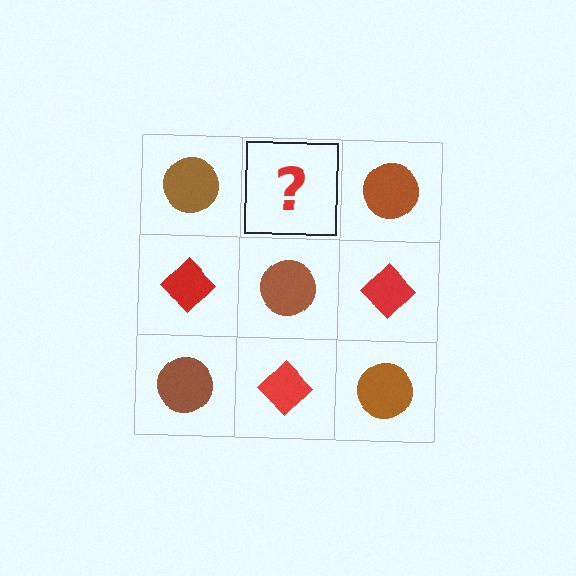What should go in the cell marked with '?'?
The missing cell should contain a red diamond.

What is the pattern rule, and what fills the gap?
The rule is that it alternates brown circle and red diamond in a checkerboard pattern. The gap should be filled with a red diamond.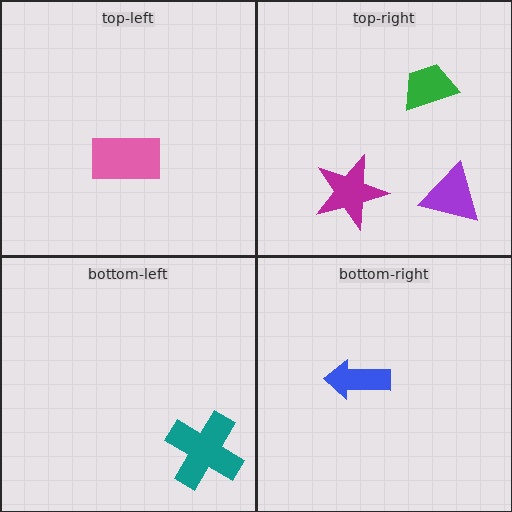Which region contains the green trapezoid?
The top-right region.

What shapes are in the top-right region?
The purple triangle, the magenta star, the green trapezoid.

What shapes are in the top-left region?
The pink rectangle.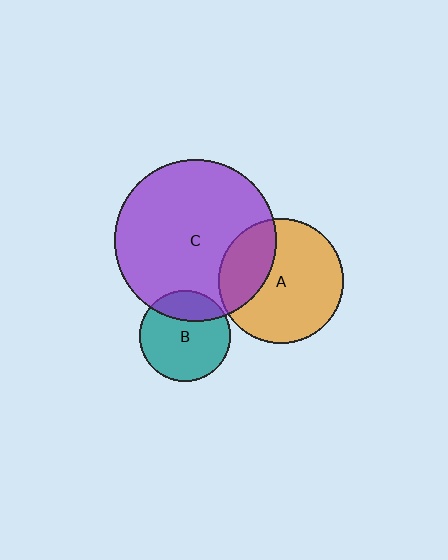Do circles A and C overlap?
Yes.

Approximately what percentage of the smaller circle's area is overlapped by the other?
Approximately 30%.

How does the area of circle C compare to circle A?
Approximately 1.7 times.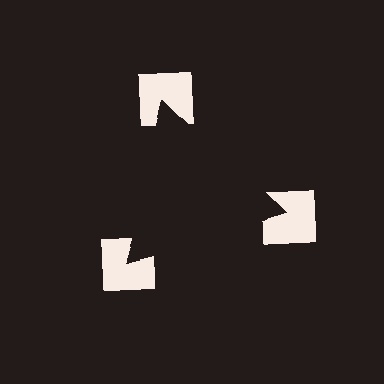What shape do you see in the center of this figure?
An illusory triangle — its edges are inferred from the aligned wedge cuts in the notched squares, not physically drawn.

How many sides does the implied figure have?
3 sides.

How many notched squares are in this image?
There are 3 — one at each vertex of the illusory triangle.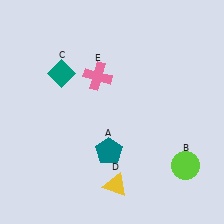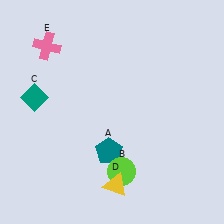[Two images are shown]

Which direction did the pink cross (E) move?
The pink cross (E) moved left.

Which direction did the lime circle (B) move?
The lime circle (B) moved left.